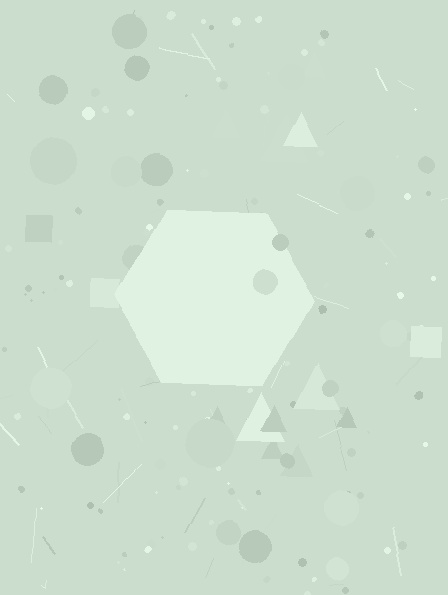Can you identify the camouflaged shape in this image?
The camouflaged shape is a hexagon.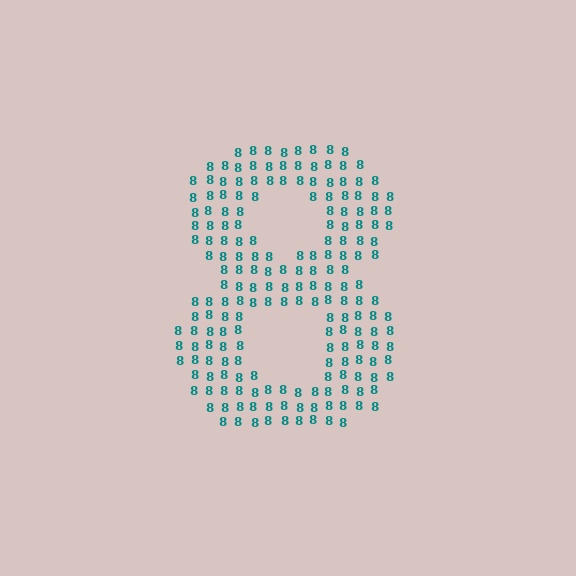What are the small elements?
The small elements are digit 8's.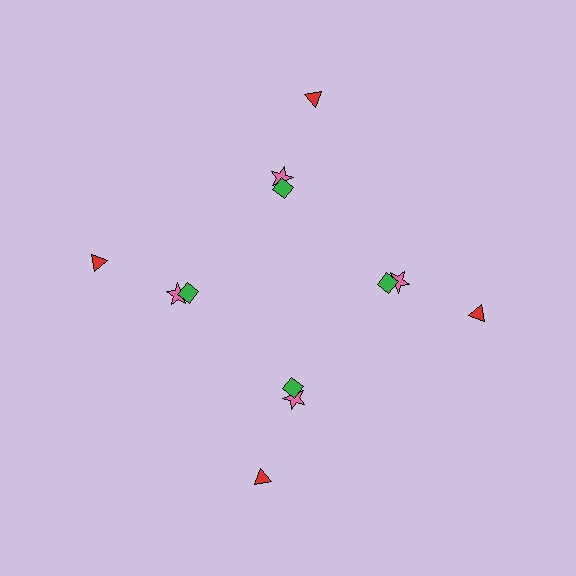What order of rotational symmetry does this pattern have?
This pattern has 4-fold rotational symmetry.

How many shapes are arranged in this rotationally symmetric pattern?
There are 12 shapes, arranged in 4 groups of 3.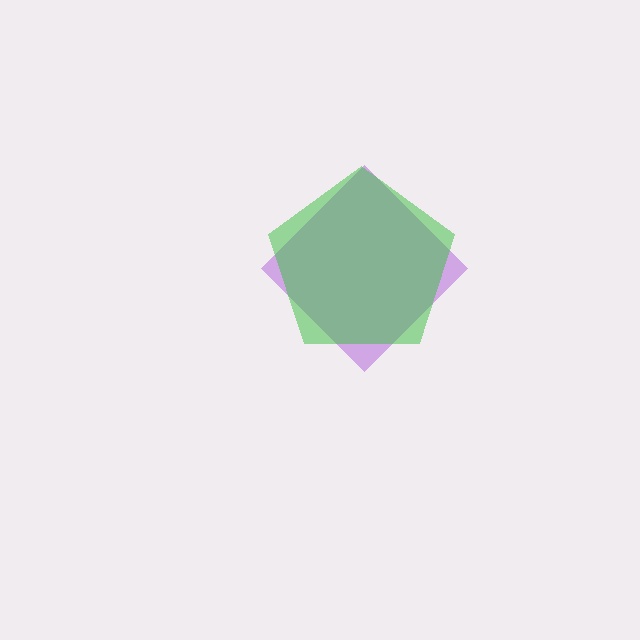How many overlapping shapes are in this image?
There are 2 overlapping shapes in the image.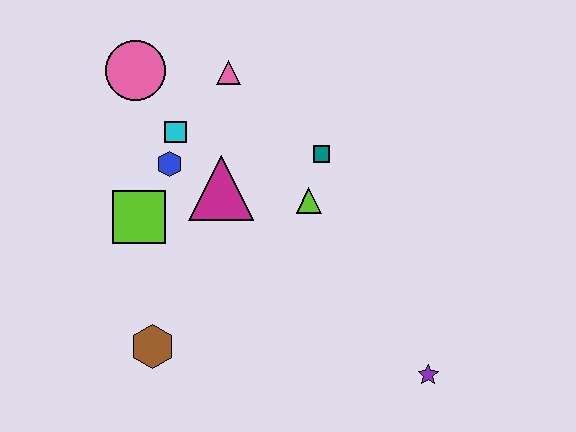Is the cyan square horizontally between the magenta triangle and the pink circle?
Yes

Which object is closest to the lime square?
The blue hexagon is closest to the lime square.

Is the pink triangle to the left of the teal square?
Yes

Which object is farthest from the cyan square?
The purple star is farthest from the cyan square.